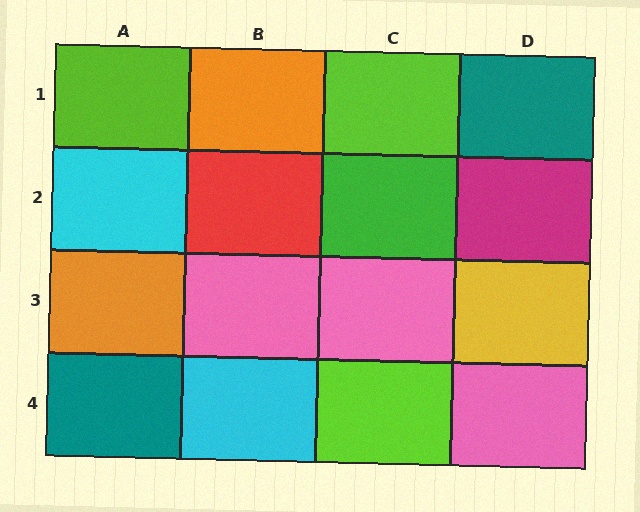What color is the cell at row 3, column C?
Pink.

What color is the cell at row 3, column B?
Pink.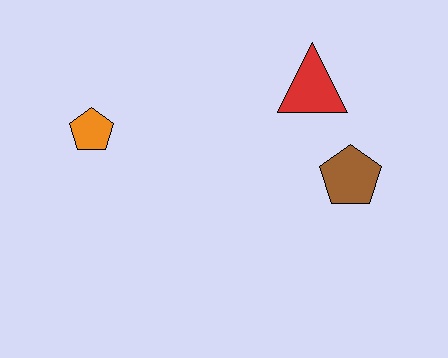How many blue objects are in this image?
There are no blue objects.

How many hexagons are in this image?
There are no hexagons.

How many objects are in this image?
There are 3 objects.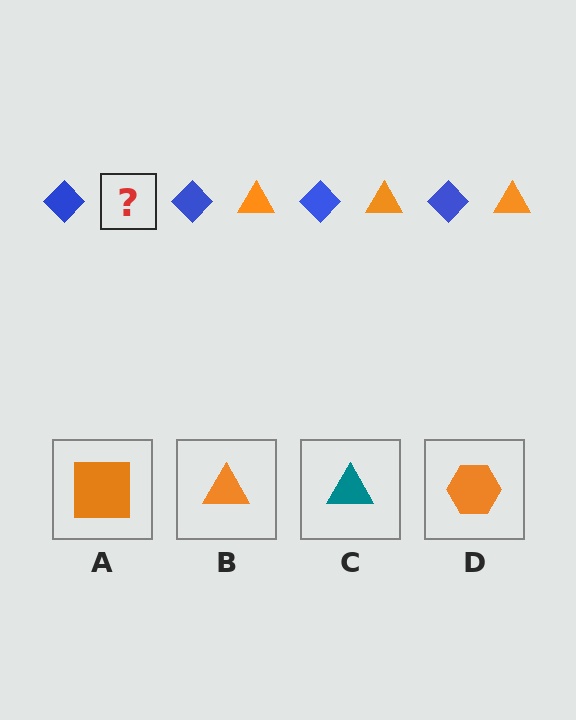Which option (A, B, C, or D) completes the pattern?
B.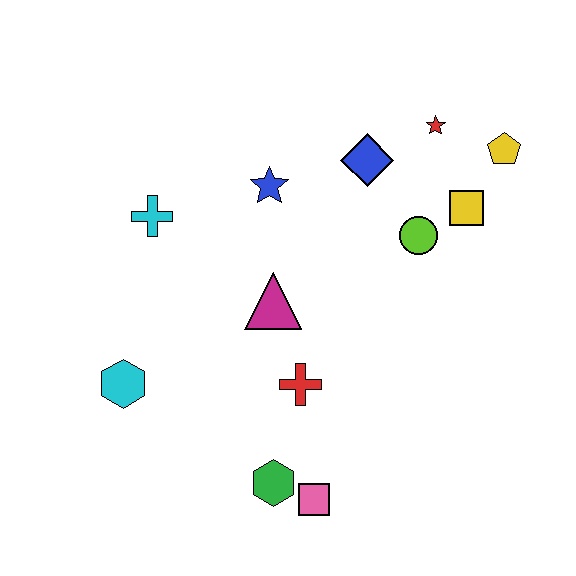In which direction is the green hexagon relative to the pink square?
The green hexagon is to the left of the pink square.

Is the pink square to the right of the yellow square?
No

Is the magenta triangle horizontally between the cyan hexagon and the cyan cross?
No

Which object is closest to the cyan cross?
The blue star is closest to the cyan cross.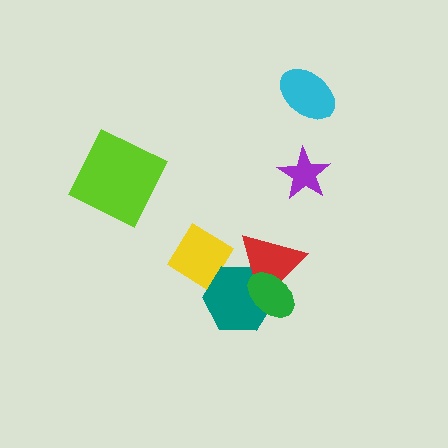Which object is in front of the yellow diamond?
The teal hexagon is in front of the yellow diamond.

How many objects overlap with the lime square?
0 objects overlap with the lime square.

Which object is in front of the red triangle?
The green ellipse is in front of the red triangle.